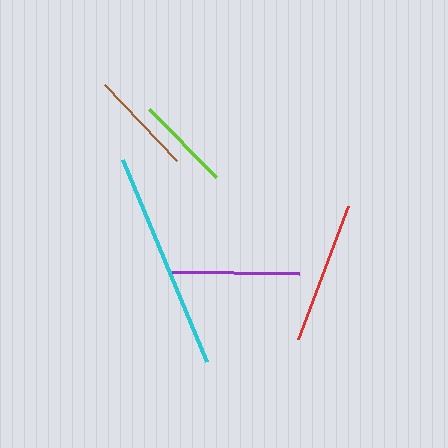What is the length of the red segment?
The red segment is approximately 142 pixels long.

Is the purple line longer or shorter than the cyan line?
The cyan line is longer than the purple line.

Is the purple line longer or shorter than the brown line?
The purple line is longer than the brown line.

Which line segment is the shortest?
The lime line is the shortest at approximately 95 pixels.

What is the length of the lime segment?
The lime segment is approximately 95 pixels long.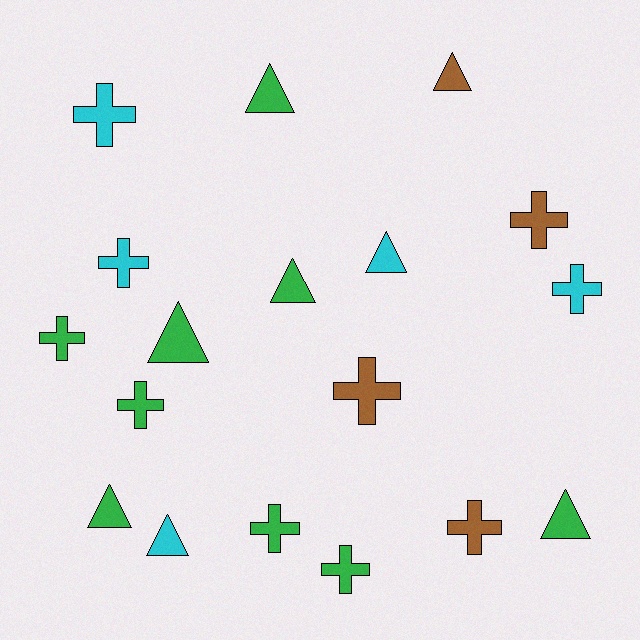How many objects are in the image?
There are 18 objects.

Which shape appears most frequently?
Cross, with 10 objects.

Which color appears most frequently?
Green, with 9 objects.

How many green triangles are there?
There are 5 green triangles.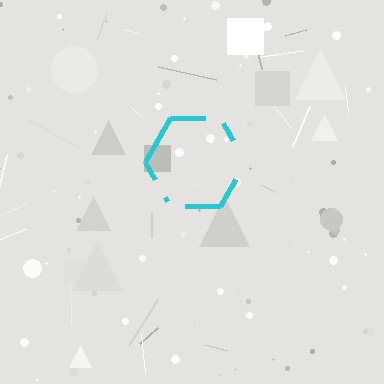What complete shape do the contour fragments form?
The contour fragments form a hexagon.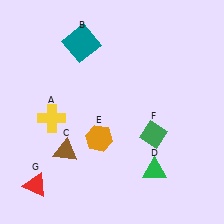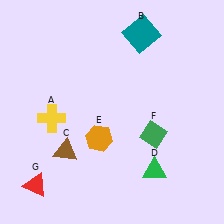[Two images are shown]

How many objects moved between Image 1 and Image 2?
1 object moved between the two images.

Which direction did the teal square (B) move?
The teal square (B) moved right.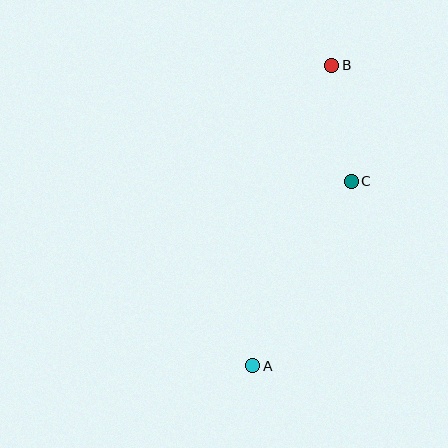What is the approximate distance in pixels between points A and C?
The distance between A and C is approximately 209 pixels.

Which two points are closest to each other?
Points B and C are closest to each other.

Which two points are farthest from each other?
Points A and B are farthest from each other.